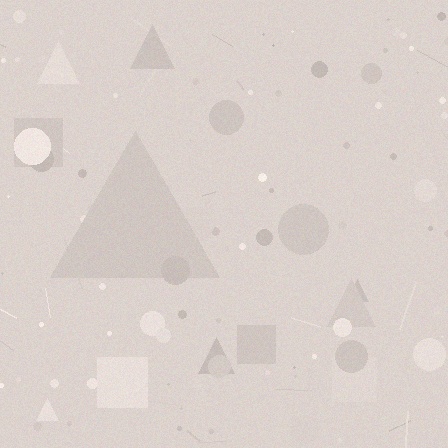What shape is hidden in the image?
A triangle is hidden in the image.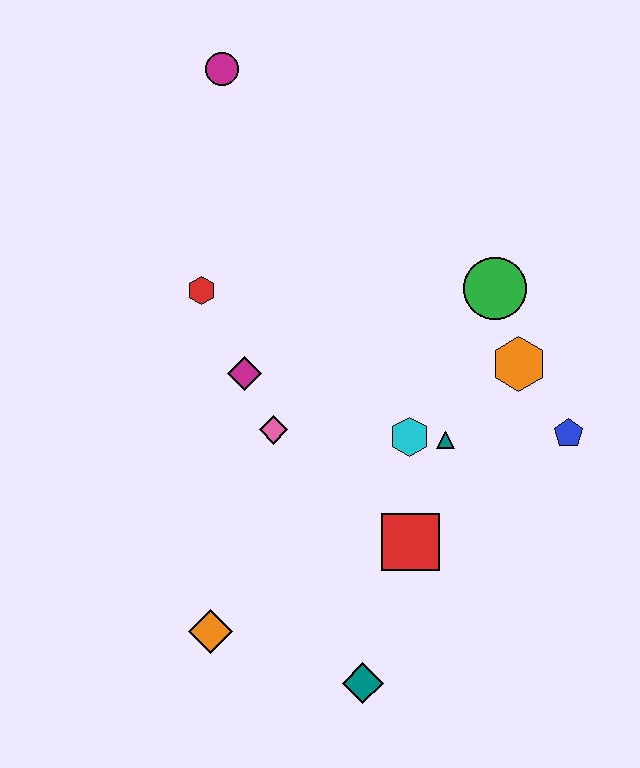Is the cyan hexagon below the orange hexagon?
Yes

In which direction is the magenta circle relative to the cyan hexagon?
The magenta circle is above the cyan hexagon.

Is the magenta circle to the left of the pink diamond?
Yes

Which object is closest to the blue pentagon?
The orange hexagon is closest to the blue pentagon.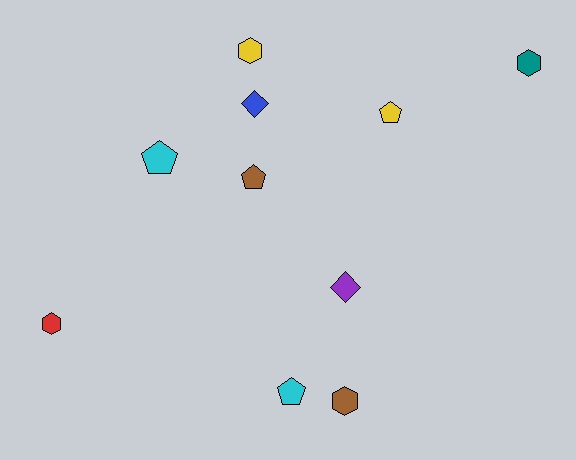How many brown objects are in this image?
There are 2 brown objects.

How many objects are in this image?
There are 10 objects.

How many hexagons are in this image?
There are 4 hexagons.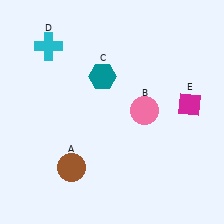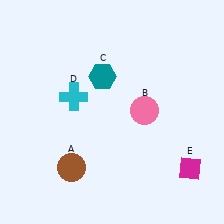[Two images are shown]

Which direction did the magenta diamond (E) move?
The magenta diamond (E) moved down.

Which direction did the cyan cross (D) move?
The cyan cross (D) moved down.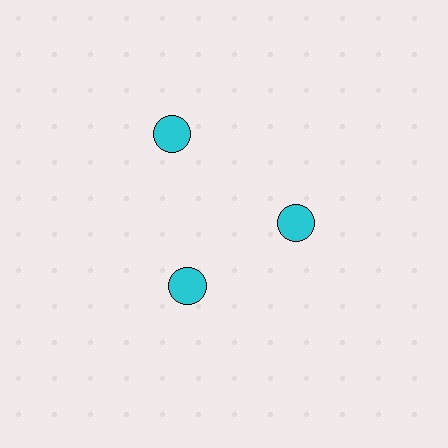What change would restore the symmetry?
The symmetry would be restored by moving it inward, back onto the ring so that all 3 circles sit at equal angles and equal distance from the center.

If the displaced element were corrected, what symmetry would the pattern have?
It would have 3-fold rotational symmetry — the pattern would map onto itself every 120 degrees.